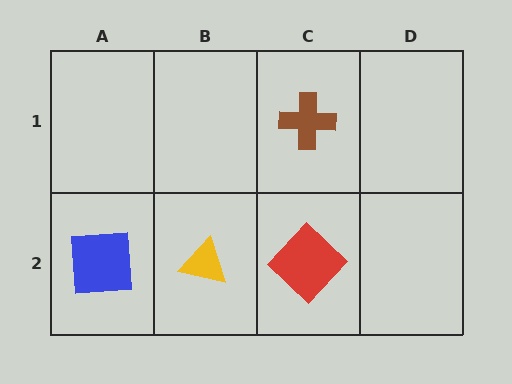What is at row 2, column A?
A blue square.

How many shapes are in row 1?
1 shape.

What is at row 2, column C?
A red diamond.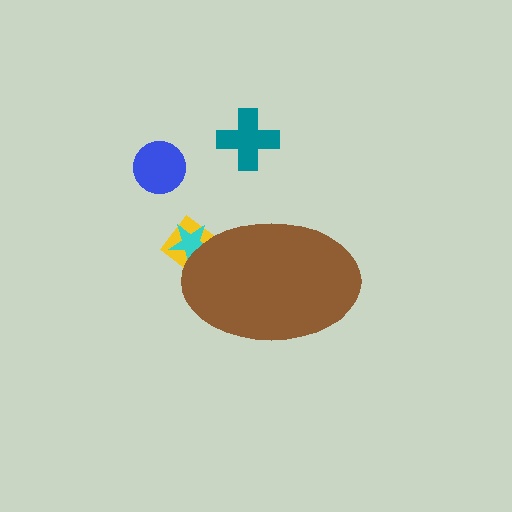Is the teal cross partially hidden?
No, the teal cross is fully visible.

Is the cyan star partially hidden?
Yes, the cyan star is partially hidden behind the brown ellipse.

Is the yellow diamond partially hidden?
Yes, the yellow diamond is partially hidden behind the brown ellipse.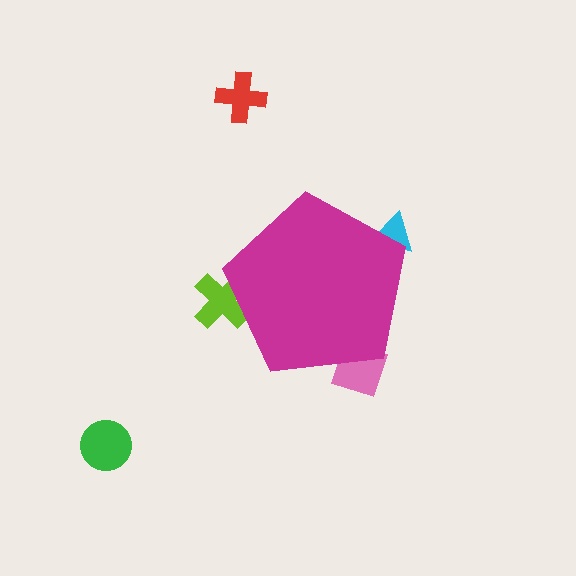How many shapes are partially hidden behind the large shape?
3 shapes are partially hidden.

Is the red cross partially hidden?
No, the red cross is fully visible.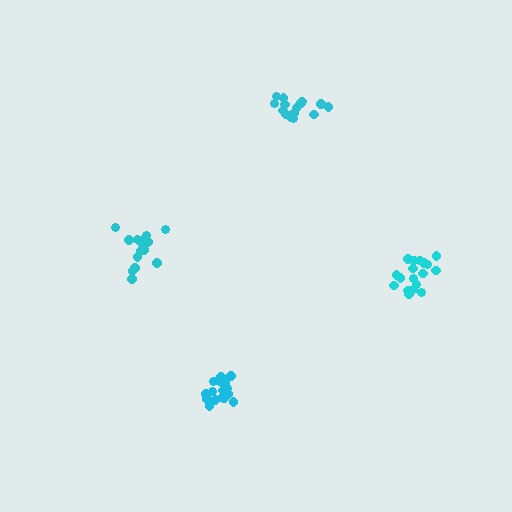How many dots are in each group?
Group 1: 16 dots, Group 2: 16 dots, Group 3: 18 dots, Group 4: 18 dots (68 total).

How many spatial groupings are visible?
There are 4 spatial groupings.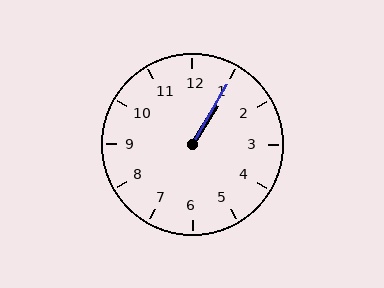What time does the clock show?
1:05.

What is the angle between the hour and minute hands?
Approximately 2 degrees.